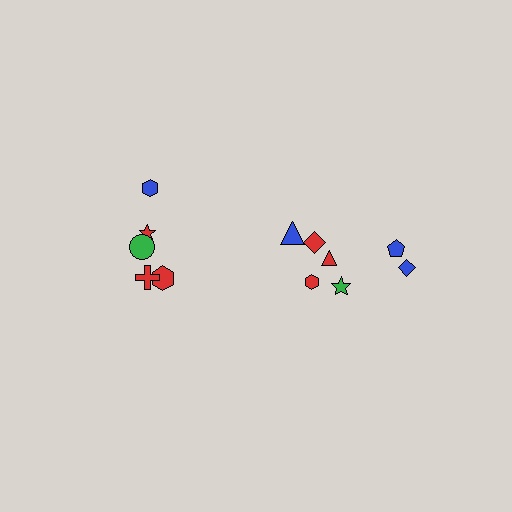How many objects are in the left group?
There are 5 objects.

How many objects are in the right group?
There are 7 objects.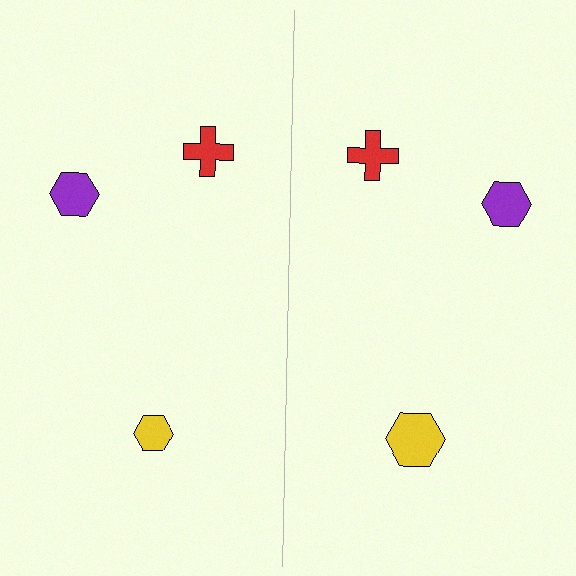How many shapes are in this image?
There are 6 shapes in this image.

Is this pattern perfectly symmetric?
No, the pattern is not perfectly symmetric. The yellow hexagon on the right side has a different size than its mirror counterpart.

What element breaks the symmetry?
The yellow hexagon on the right side has a different size than its mirror counterpart.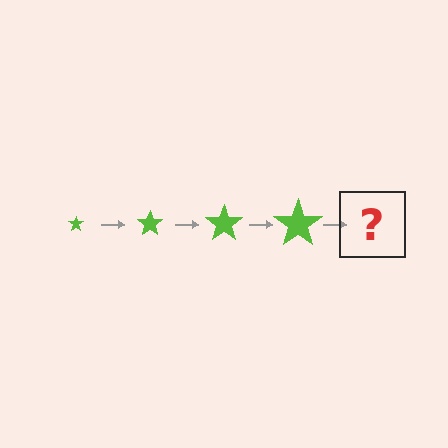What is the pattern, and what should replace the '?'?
The pattern is that the star gets progressively larger each step. The '?' should be a lime star, larger than the previous one.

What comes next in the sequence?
The next element should be a lime star, larger than the previous one.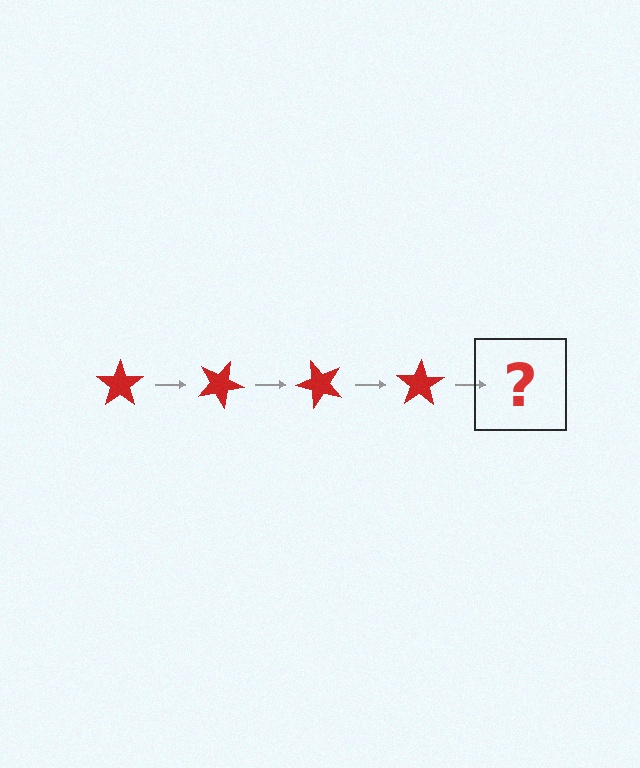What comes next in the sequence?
The next element should be a red star rotated 100 degrees.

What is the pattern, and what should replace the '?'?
The pattern is that the star rotates 25 degrees each step. The '?' should be a red star rotated 100 degrees.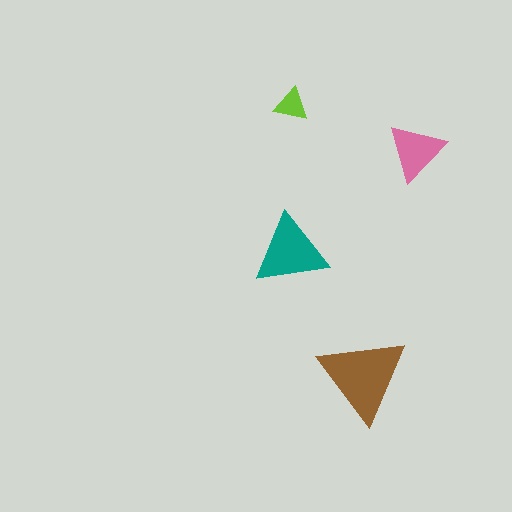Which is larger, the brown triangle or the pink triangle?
The brown one.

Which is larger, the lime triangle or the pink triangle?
The pink one.